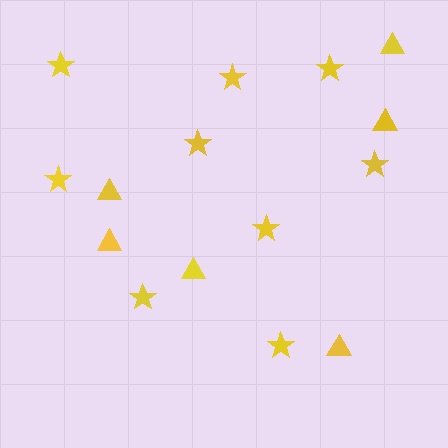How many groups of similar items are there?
There are 2 groups: one group of stars (9) and one group of triangles (6).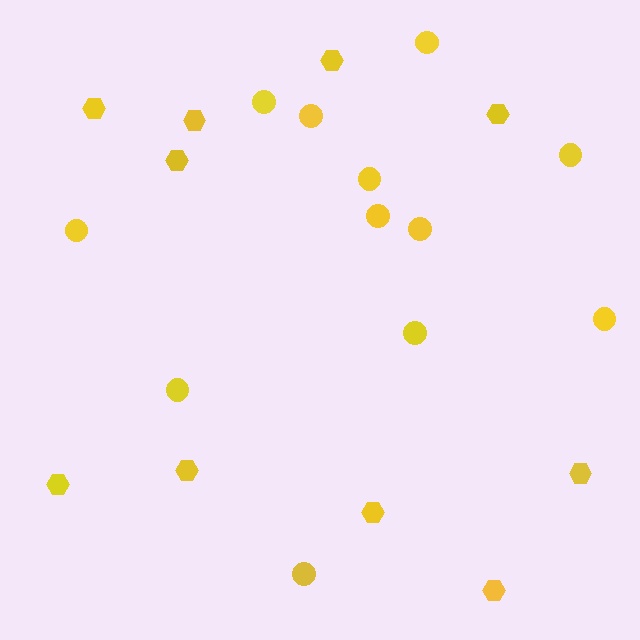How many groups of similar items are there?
There are 2 groups: one group of circles (12) and one group of hexagons (10).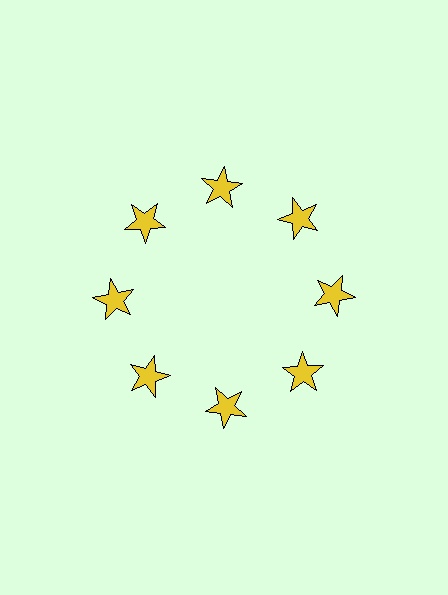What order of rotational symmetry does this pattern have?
This pattern has 8-fold rotational symmetry.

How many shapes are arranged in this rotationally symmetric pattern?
There are 8 shapes, arranged in 8 groups of 1.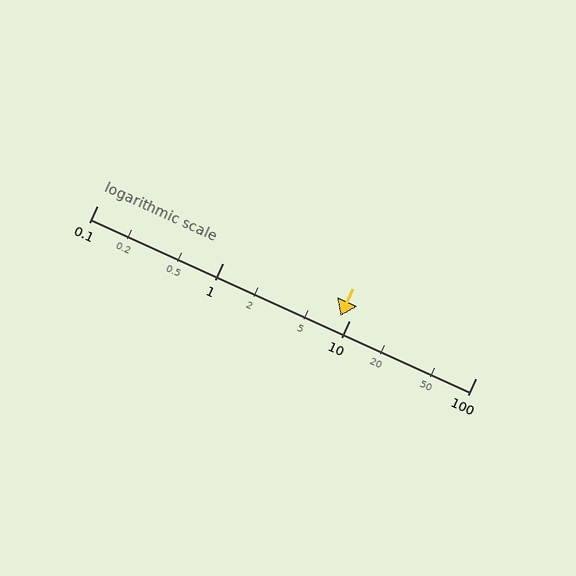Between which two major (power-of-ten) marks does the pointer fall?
The pointer is between 1 and 10.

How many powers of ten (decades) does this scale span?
The scale spans 3 decades, from 0.1 to 100.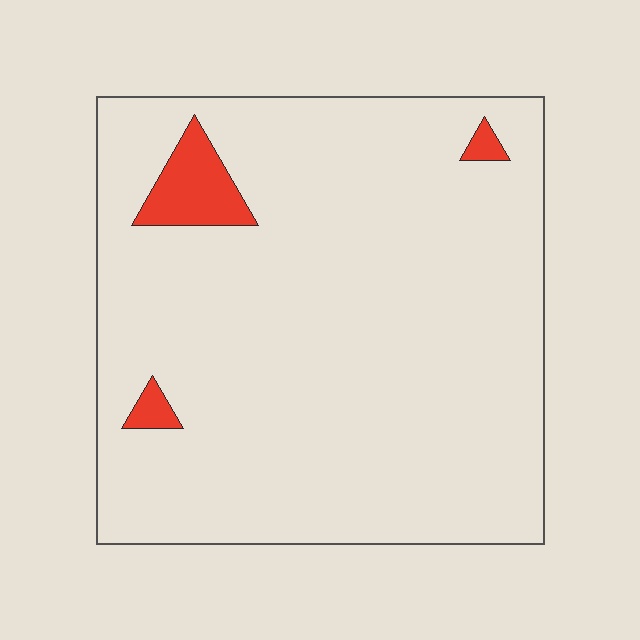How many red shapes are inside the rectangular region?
3.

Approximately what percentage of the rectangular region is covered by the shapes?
Approximately 5%.